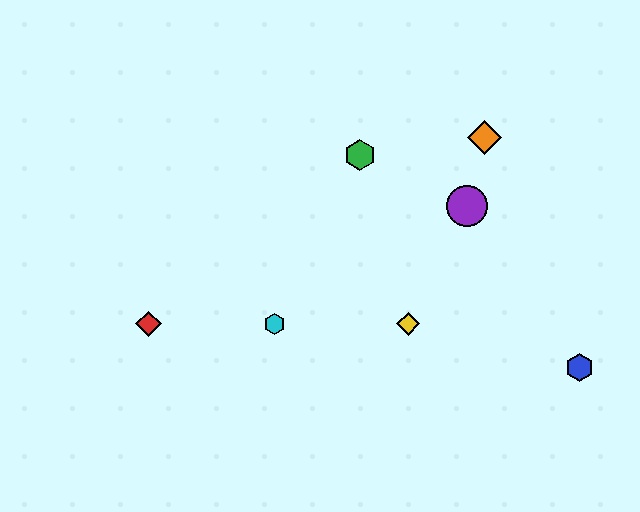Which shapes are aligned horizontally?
The red diamond, the yellow diamond, the cyan hexagon are aligned horizontally.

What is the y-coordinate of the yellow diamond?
The yellow diamond is at y≈324.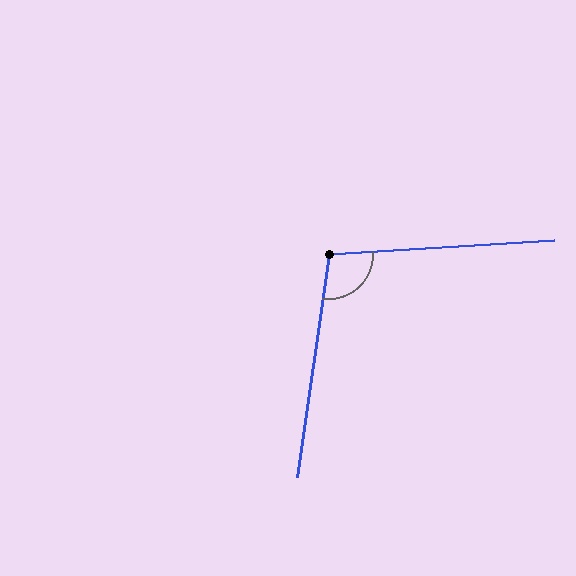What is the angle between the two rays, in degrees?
Approximately 102 degrees.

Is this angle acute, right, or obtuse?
It is obtuse.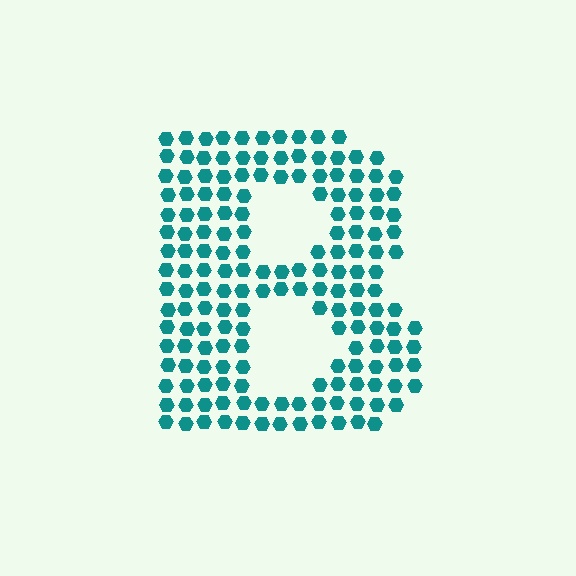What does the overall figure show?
The overall figure shows the letter B.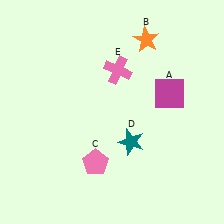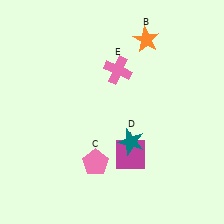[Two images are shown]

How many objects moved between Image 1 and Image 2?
1 object moved between the two images.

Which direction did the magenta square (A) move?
The magenta square (A) moved down.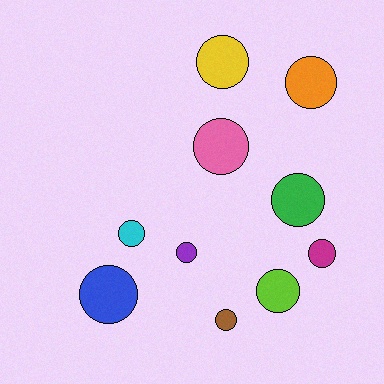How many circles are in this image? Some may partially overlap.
There are 10 circles.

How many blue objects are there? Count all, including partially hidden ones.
There is 1 blue object.